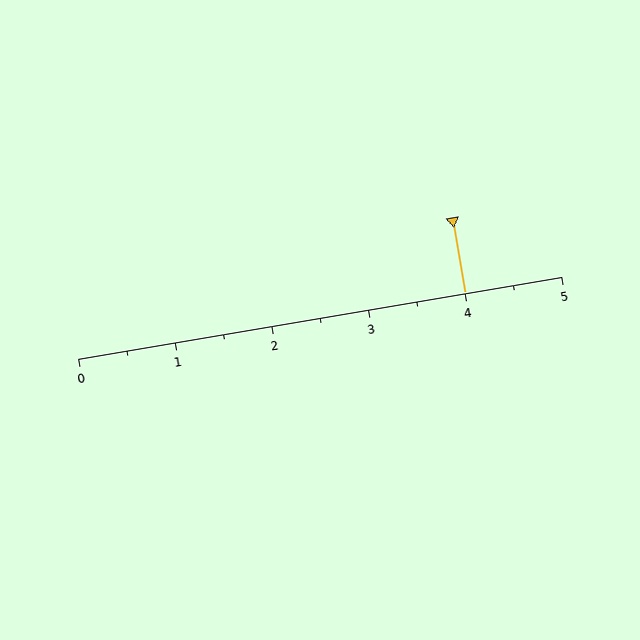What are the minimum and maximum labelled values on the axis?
The axis runs from 0 to 5.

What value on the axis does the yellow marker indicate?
The marker indicates approximately 4.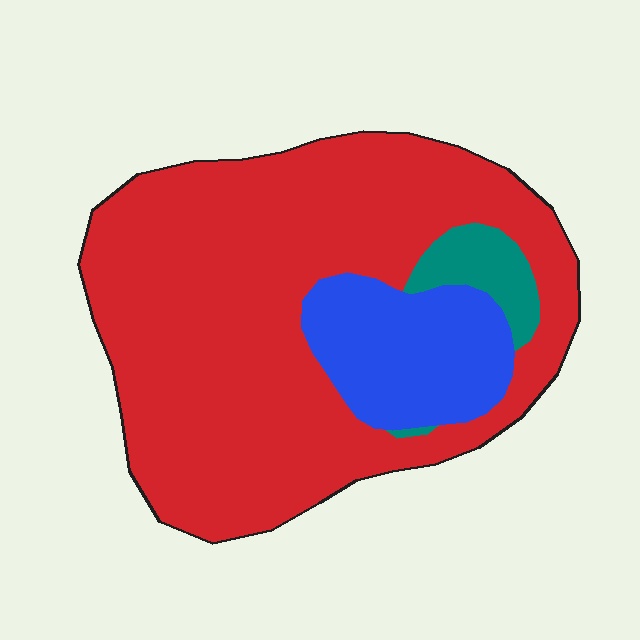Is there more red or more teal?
Red.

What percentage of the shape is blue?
Blue takes up about one sixth (1/6) of the shape.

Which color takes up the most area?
Red, at roughly 75%.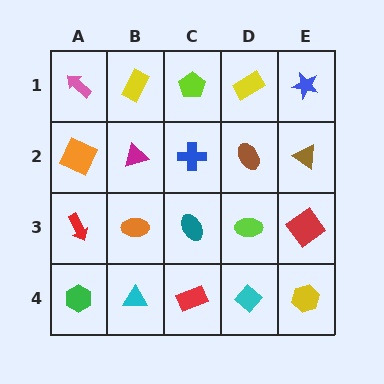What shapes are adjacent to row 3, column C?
A blue cross (row 2, column C), a red rectangle (row 4, column C), an orange ellipse (row 3, column B), a lime ellipse (row 3, column D).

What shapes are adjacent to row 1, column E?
A brown triangle (row 2, column E), a yellow rectangle (row 1, column D).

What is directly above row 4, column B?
An orange ellipse.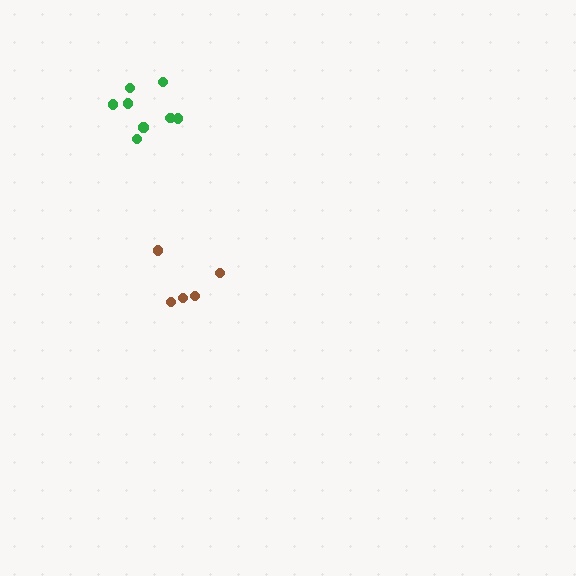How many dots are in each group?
Group 1: 5 dots, Group 2: 8 dots (13 total).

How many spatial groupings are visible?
There are 2 spatial groupings.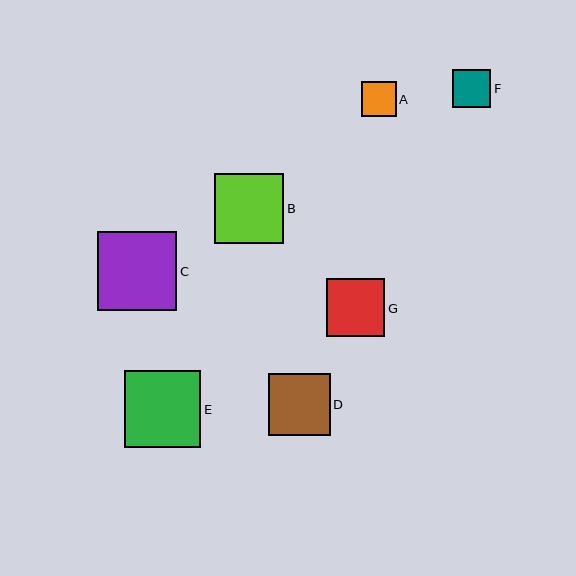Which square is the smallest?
Square A is the smallest with a size of approximately 35 pixels.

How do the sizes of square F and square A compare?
Square F and square A are approximately the same size.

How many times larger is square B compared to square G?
Square B is approximately 1.2 times the size of square G.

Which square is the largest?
Square C is the largest with a size of approximately 79 pixels.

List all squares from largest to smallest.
From largest to smallest: C, E, B, D, G, F, A.